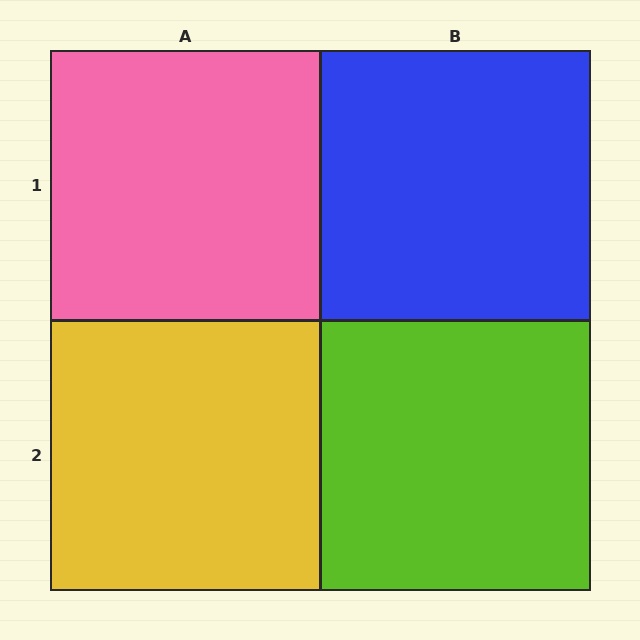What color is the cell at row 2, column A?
Yellow.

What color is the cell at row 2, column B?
Lime.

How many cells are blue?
1 cell is blue.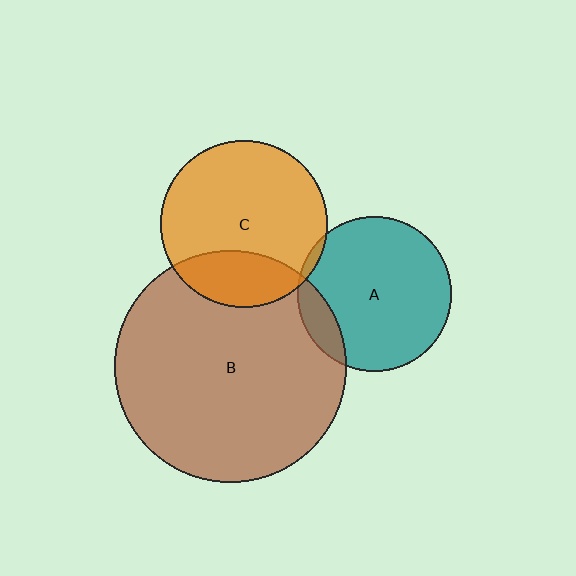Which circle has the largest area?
Circle B (brown).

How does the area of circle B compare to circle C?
Approximately 1.9 times.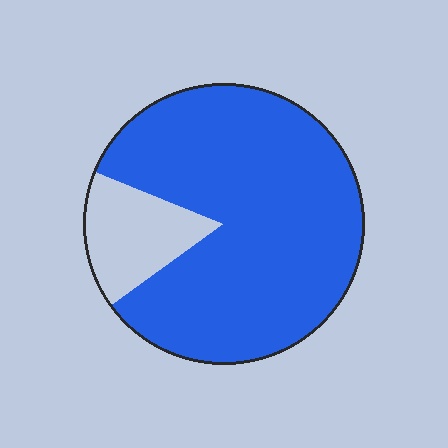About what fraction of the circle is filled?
About five sixths (5/6).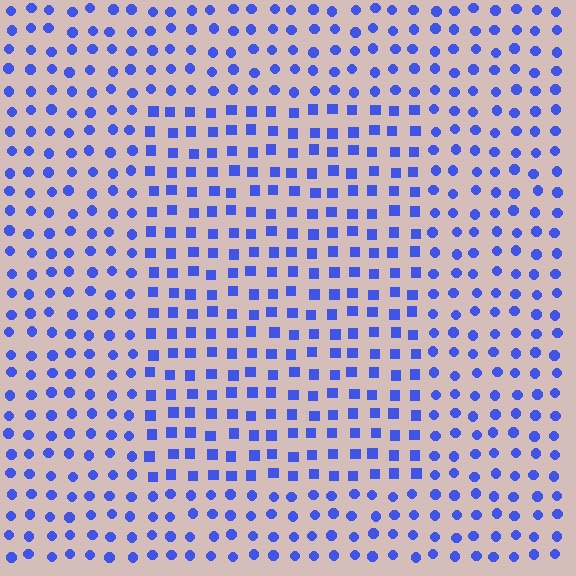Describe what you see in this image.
The image is filled with small blue elements arranged in a uniform grid. A rectangle-shaped region contains squares, while the surrounding area contains circles. The boundary is defined purely by the change in element shape.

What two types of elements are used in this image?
The image uses squares inside the rectangle region and circles outside it.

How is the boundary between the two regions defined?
The boundary is defined by a change in element shape: squares inside vs. circles outside. All elements share the same color and spacing.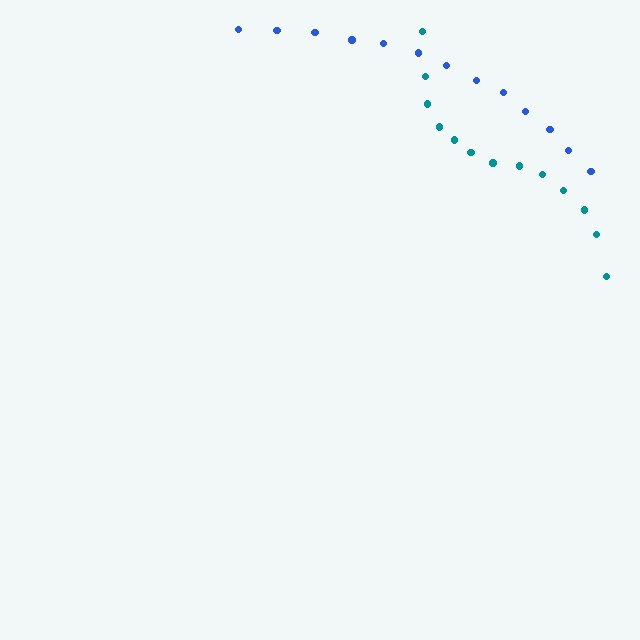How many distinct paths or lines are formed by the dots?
There are 2 distinct paths.